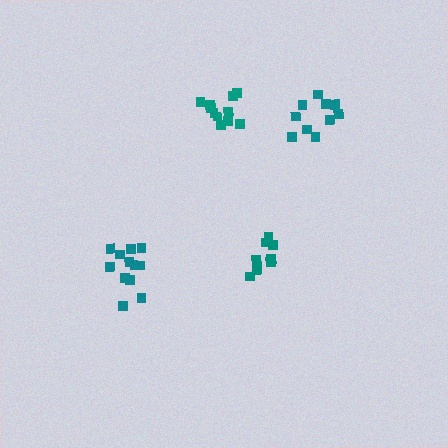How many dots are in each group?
Group 1: 11 dots, Group 2: 8 dots, Group 3: 12 dots, Group 4: 10 dots (41 total).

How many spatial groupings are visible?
There are 4 spatial groupings.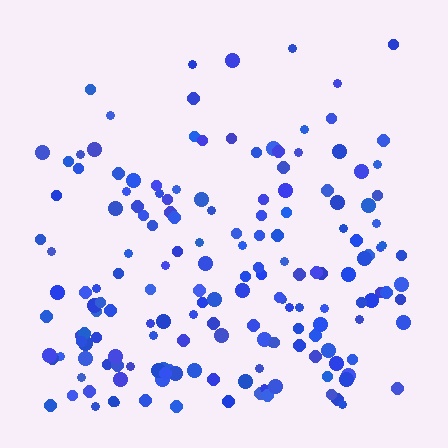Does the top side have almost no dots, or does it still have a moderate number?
Still a moderate number, just noticeably fewer than the bottom.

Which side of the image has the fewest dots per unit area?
The top.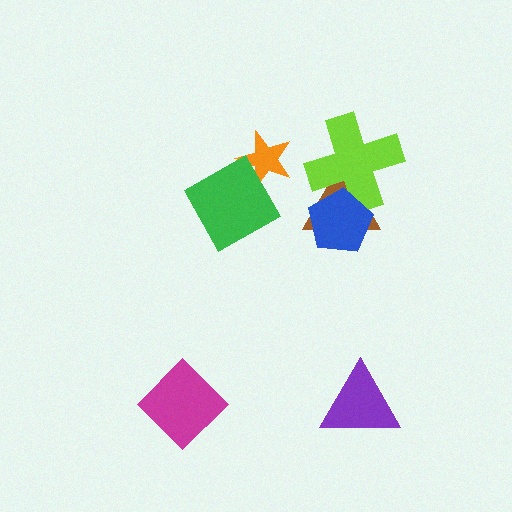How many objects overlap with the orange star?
1 object overlaps with the orange star.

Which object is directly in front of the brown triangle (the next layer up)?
The lime cross is directly in front of the brown triangle.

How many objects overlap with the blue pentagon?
2 objects overlap with the blue pentagon.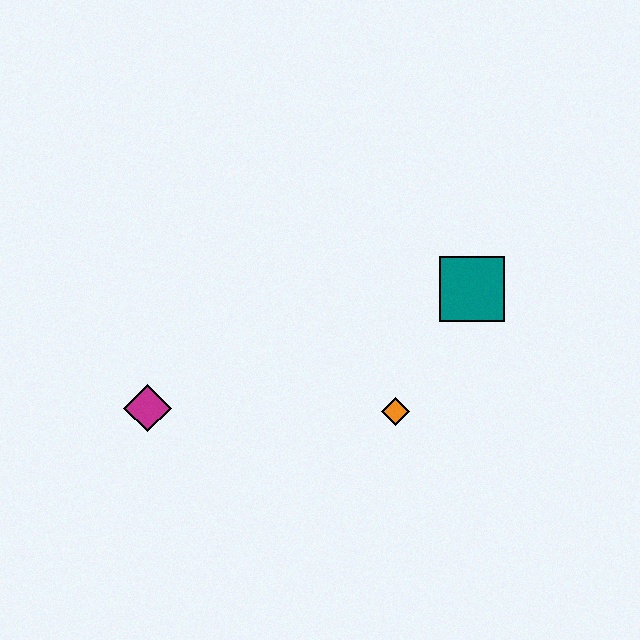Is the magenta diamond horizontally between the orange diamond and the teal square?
No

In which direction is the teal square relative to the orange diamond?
The teal square is above the orange diamond.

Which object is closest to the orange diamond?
The teal square is closest to the orange diamond.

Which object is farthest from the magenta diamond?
The teal square is farthest from the magenta diamond.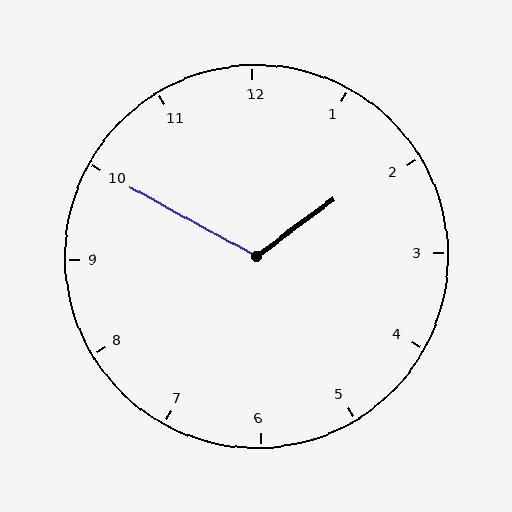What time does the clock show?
1:50.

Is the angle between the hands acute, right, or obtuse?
It is obtuse.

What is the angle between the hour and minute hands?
Approximately 115 degrees.